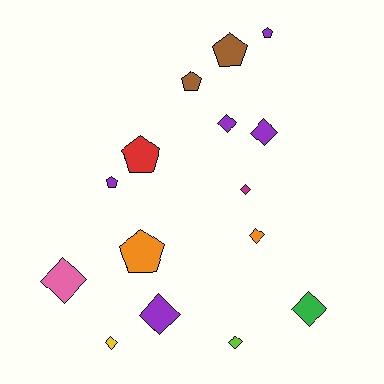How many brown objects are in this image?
There are 2 brown objects.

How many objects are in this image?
There are 15 objects.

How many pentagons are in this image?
There are 6 pentagons.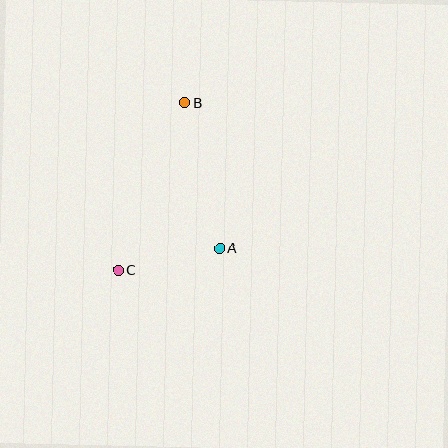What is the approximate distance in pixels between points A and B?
The distance between A and B is approximately 150 pixels.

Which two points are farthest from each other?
Points B and C are farthest from each other.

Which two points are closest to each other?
Points A and C are closest to each other.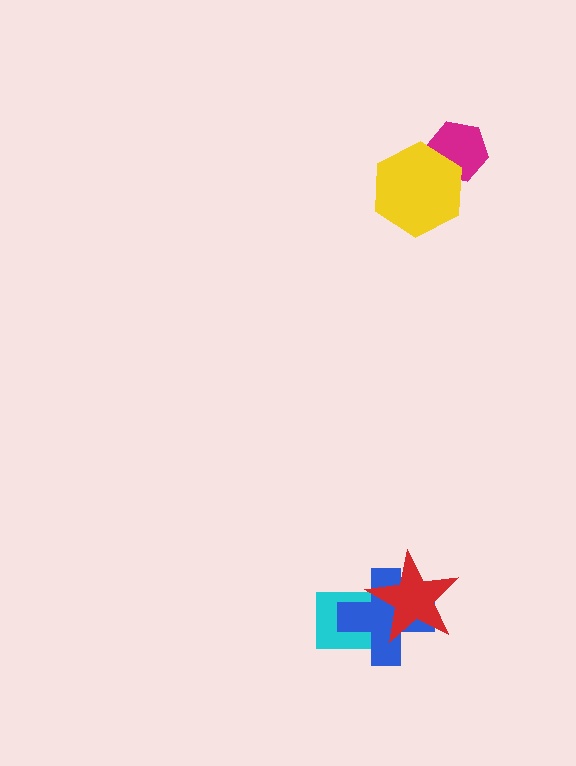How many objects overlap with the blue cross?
2 objects overlap with the blue cross.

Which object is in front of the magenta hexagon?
The yellow hexagon is in front of the magenta hexagon.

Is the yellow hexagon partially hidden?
No, no other shape covers it.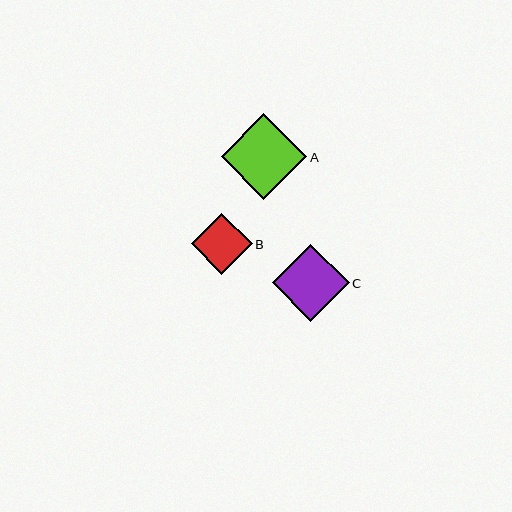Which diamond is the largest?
Diamond A is the largest with a size of approximately 86 pixels.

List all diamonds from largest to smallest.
From largest to smallest: A, C, B.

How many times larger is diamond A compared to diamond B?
Diamond A is approximately 1.4 times the size of diamond B.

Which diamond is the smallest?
Diamond B is the smallest with a size of approximately 60 pixels.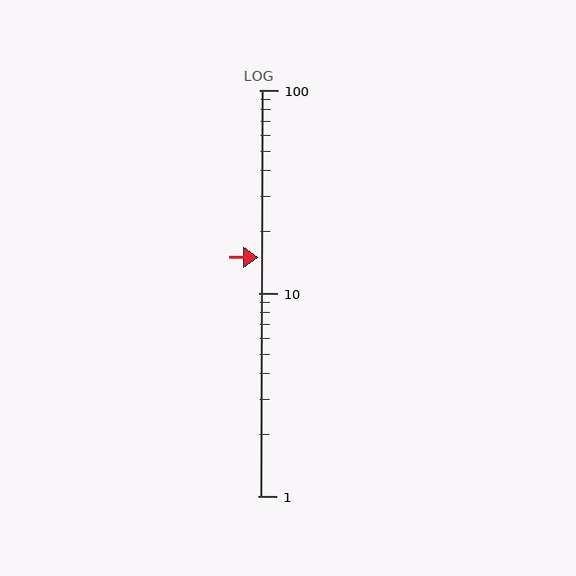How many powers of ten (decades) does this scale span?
The scale spans 2 decades, from 1 to 100.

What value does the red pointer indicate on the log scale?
The pointer indicates approximately 15.